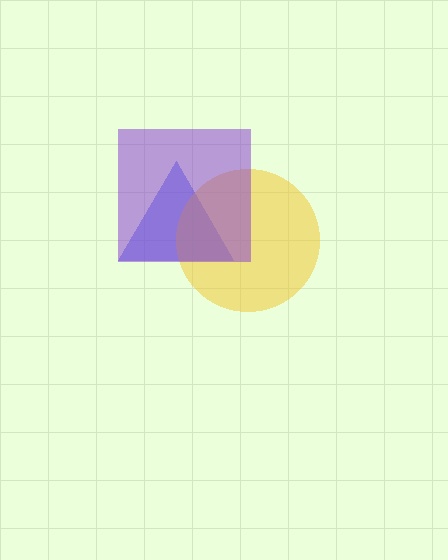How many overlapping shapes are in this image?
There are 3 overlapping shapes in the image.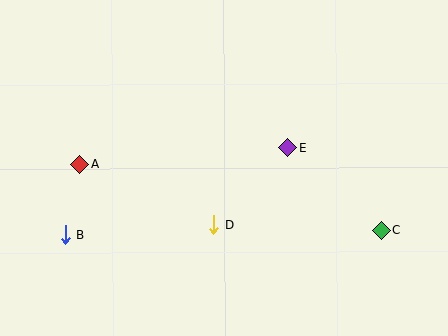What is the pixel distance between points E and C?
The distance between E and C is 125 pixels.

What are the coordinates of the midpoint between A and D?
The midpoint between A and D is at (147, 194).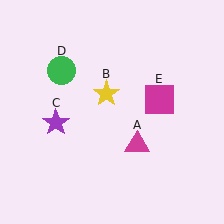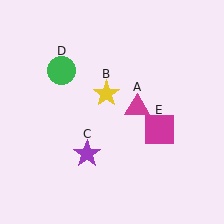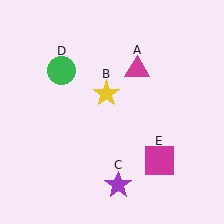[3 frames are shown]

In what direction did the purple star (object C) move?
The purple star (object C) moved down and to the right.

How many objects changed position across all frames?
3 objects changed position: magenta triangle (object A), purple star (object C), magenta square (object E).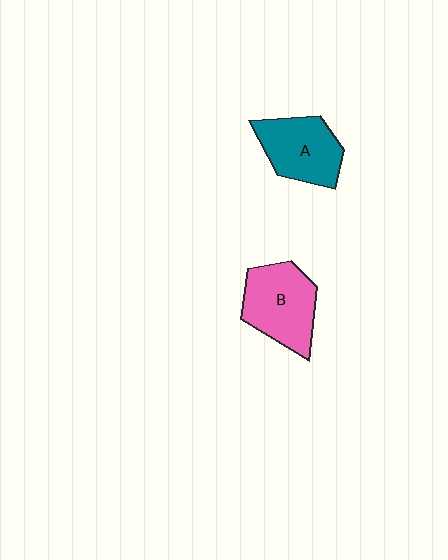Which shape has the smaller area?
Shape A (teal).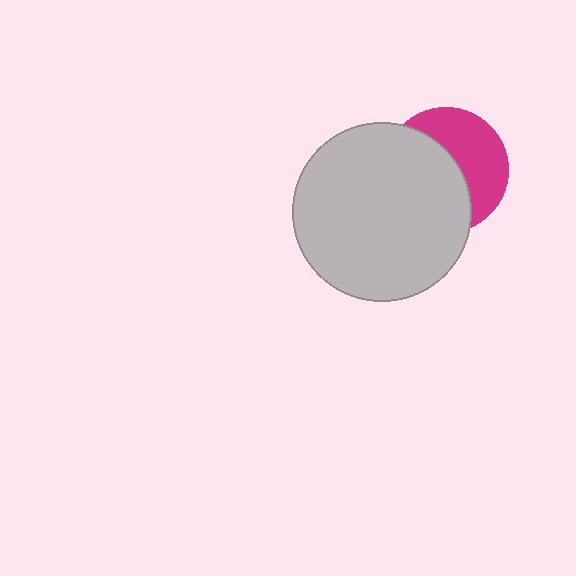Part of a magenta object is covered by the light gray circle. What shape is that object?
It is a circle.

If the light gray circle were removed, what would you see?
You would see the complete magenta circle.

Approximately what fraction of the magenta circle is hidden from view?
Roughly 55% of the magenta circle is hidden behind the light gray circle.